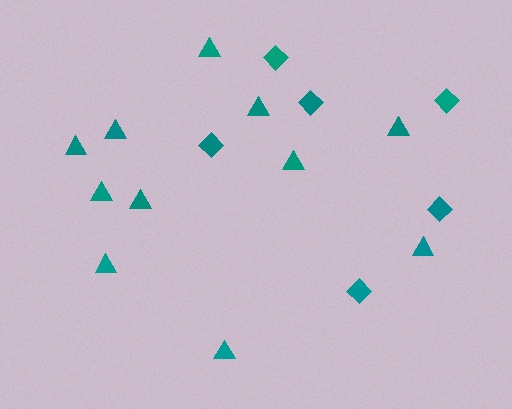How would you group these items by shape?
There are 2 groups: one group of triangles (11) and one group of diamonds (6).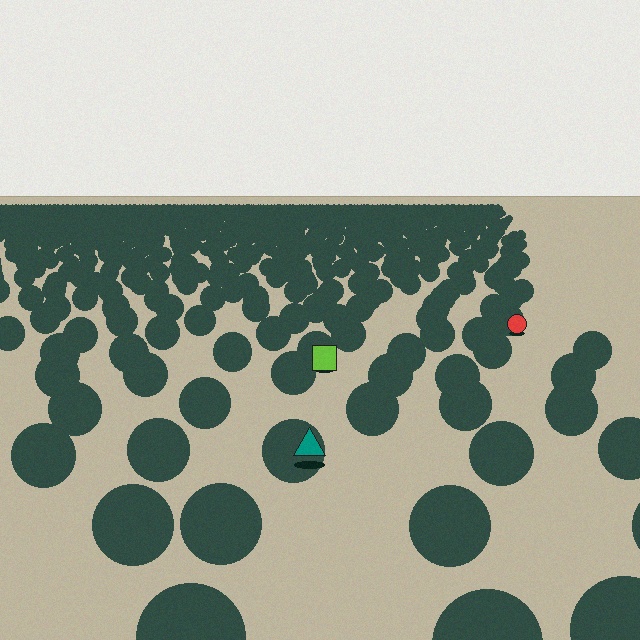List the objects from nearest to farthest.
From nearest to farthest: the teal triangle, the lime square, the red circle.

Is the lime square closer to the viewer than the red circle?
Yes. The lime square is closer — you can tell from the texture gradient: the ground texture is coarser near it.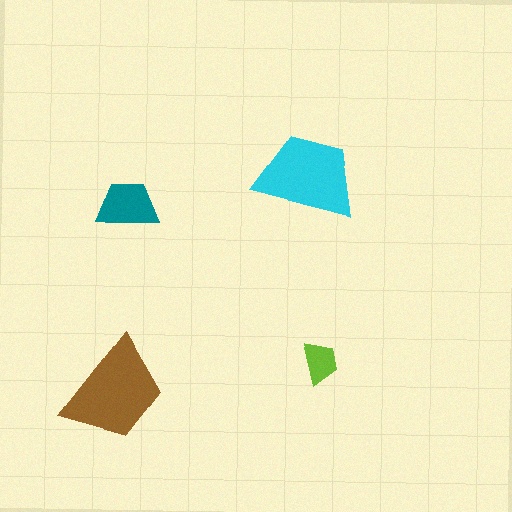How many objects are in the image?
There are 4 objects in the image.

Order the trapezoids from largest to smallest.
the brown one, the cyan one, the teal one, the lime one.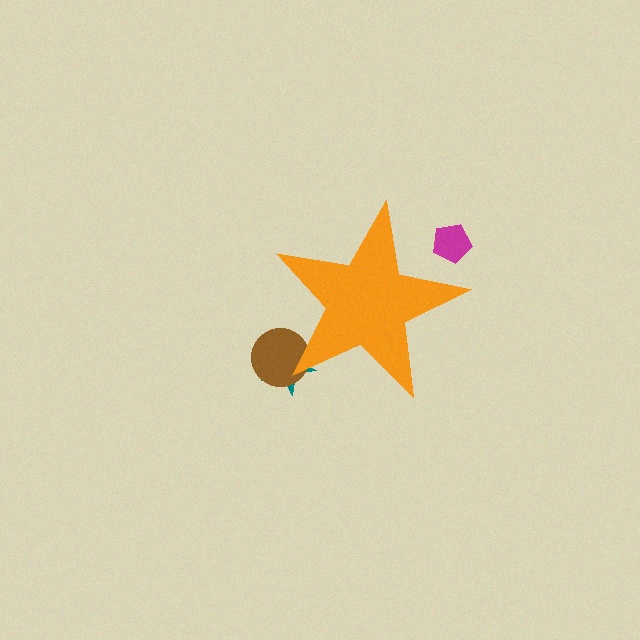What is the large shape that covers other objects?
An orange star.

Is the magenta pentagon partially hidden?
Yes, the magenta pentagon is partially hidden behind the orange star.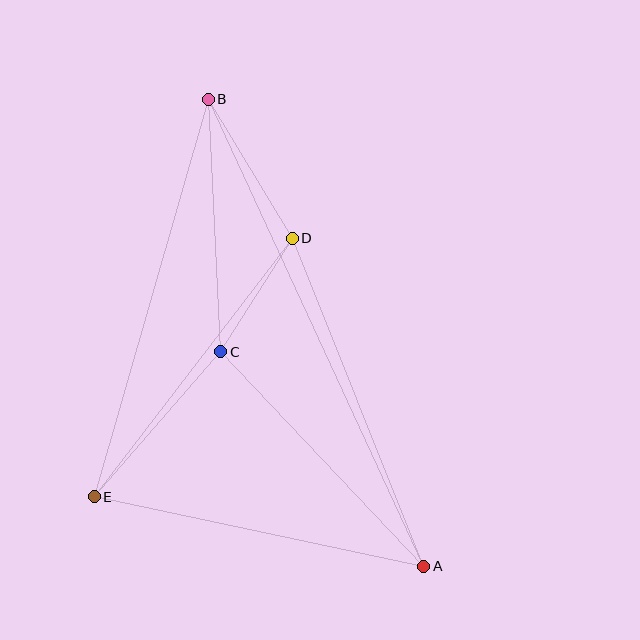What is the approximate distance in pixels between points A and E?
The distance between A and E is approximately 336 pixels.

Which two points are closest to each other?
Points C and D are closest to each other.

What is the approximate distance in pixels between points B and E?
The distance between B and E is approximately 413 pixels.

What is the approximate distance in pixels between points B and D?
The distance between B and D is approximately 162 pixels.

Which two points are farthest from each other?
Points A and B are farthest from each other.